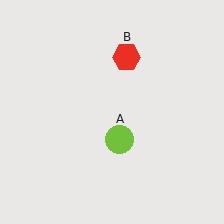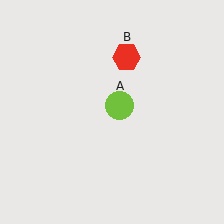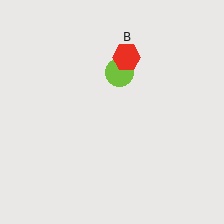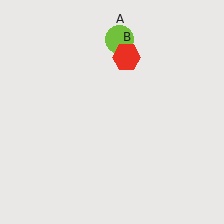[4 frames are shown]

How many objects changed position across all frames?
1 object changed position: lime circle (object A).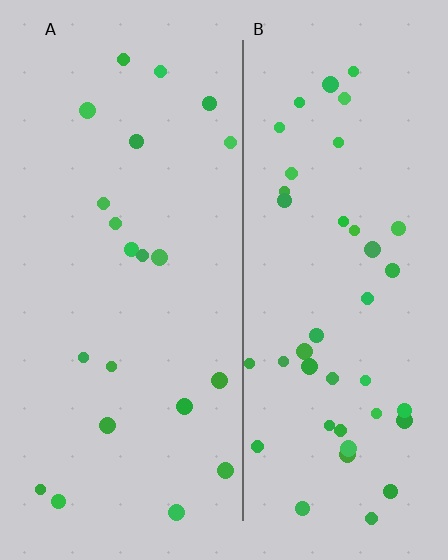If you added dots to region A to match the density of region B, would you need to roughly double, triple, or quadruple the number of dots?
Approximately double.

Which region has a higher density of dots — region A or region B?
B (the right).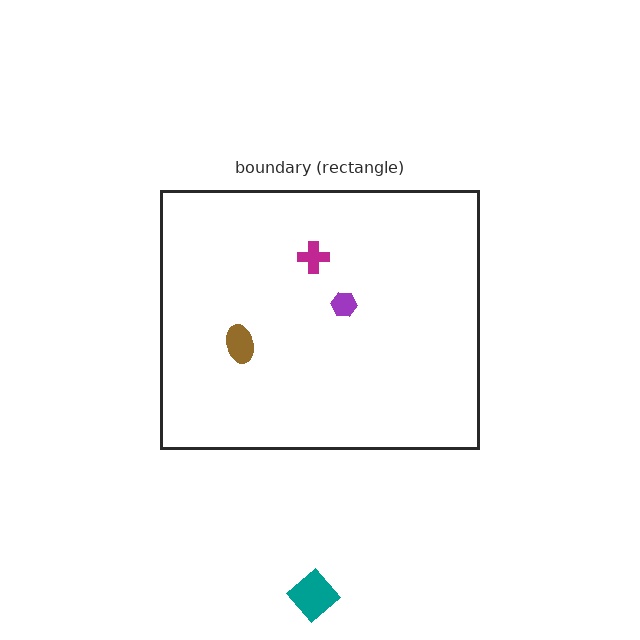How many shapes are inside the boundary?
3 inside, 1 outside.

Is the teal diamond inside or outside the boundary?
Outside.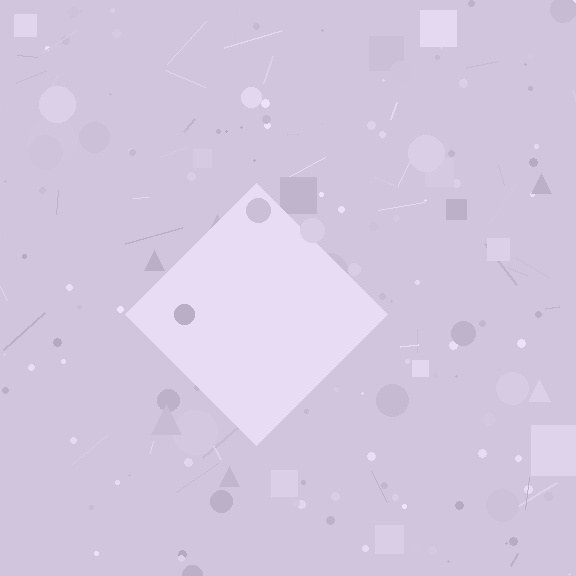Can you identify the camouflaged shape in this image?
The camouflaged shape is a diamond.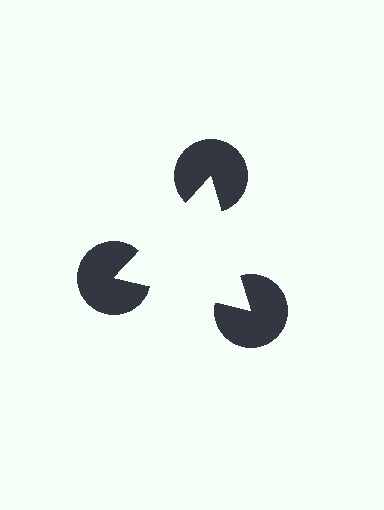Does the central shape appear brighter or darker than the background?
It typically appears slightly brighter than the background, even though no actual brightness change is drawn.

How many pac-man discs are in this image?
There are 3 — one at each vertex of the illusory triangle.